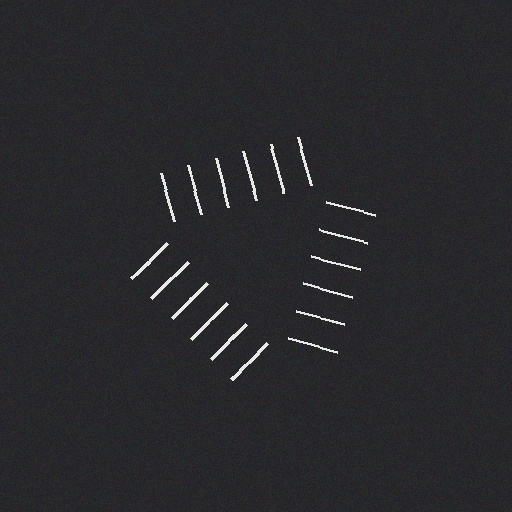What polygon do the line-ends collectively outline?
An illusory triangle — the line segments terminate on its edges but no continuous stroke is drawn.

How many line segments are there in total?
18 — 6 along each of the 3 edges.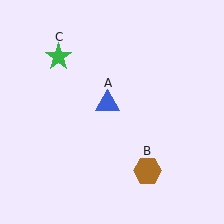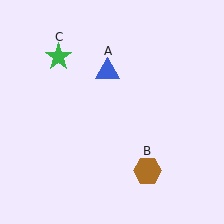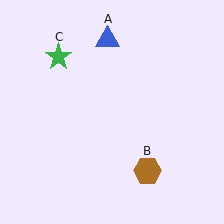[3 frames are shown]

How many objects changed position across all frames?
1 object changed position: blue triangle (object A).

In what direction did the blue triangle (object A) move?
The blue triangle (object A) moved up.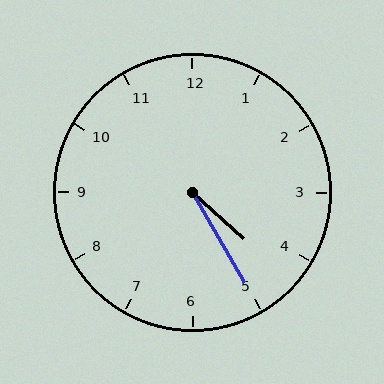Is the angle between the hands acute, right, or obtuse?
It is acute.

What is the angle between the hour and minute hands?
Approximately 18 degrees.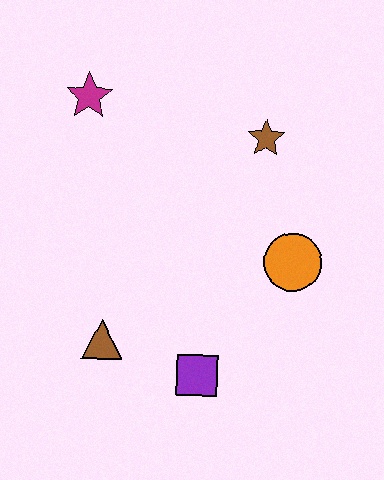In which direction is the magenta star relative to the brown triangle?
The magenta star is above the brown triangle.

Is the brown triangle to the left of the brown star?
Yes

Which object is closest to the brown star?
The orange circle is closest to the brown star.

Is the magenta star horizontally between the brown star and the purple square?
No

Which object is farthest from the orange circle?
The magenta star is farthest from the orange circle.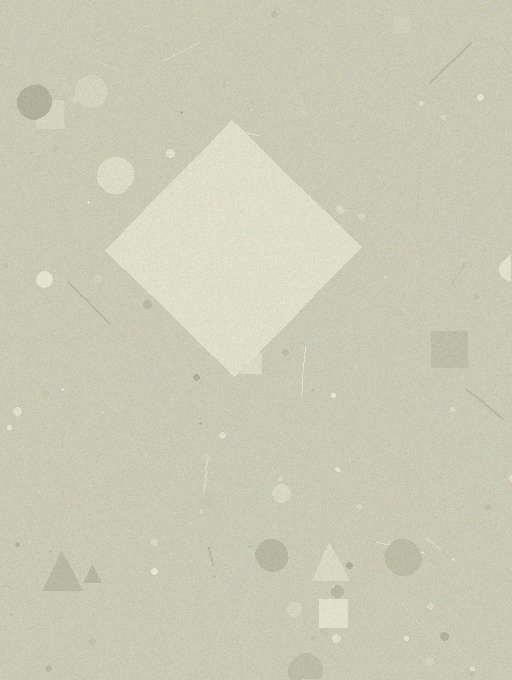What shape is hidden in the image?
A diamond is hidden in the image.